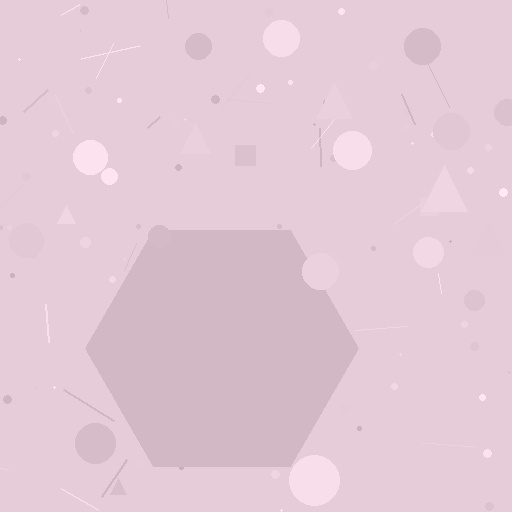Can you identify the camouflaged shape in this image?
The camouflaged shape is a hexagon.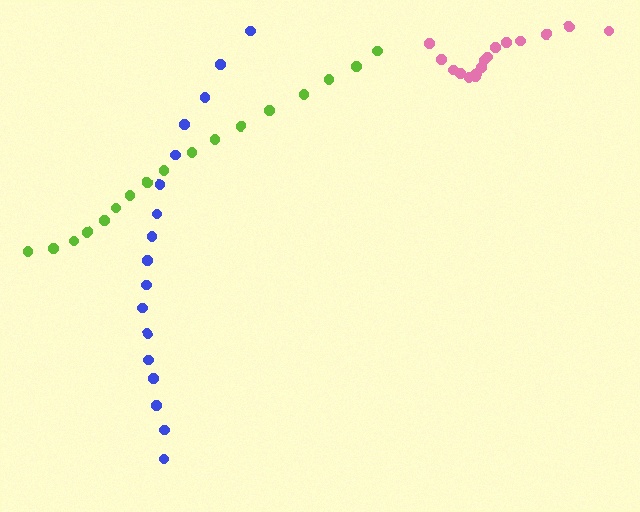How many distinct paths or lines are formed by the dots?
There are 3 distinct paths.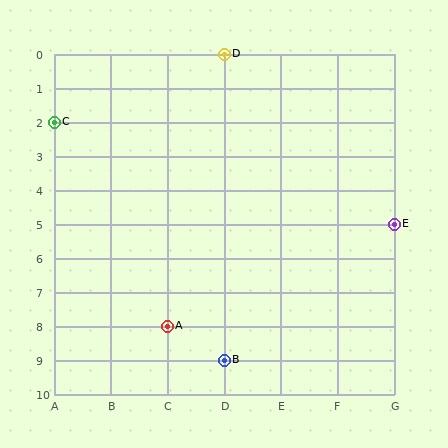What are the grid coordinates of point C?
Point C is at grid coordinates (A, 2).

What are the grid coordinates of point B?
Point B is at grid coordinates (D, 9).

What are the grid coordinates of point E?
Point E is at grid coordinates (G, 5).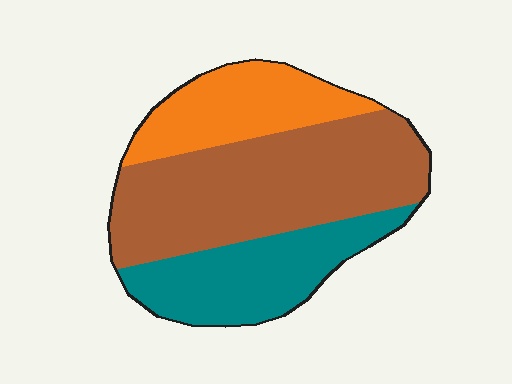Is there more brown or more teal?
Brown.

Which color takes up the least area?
Orange, at roughly 25%.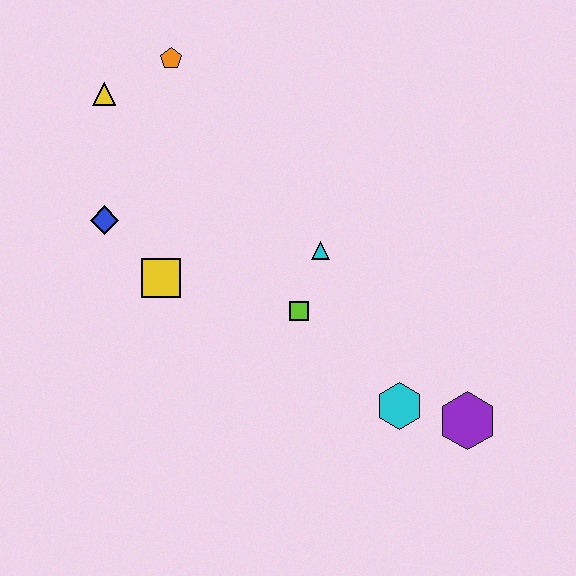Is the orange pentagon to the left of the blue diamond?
No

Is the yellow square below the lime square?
No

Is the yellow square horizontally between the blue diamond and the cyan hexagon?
Yes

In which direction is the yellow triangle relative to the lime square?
The yellow triangle is above the lime square.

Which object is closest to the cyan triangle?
The lime square is closest to the cyan triangle.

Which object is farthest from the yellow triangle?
The purple hexagon is farthest from the yellow triangle.